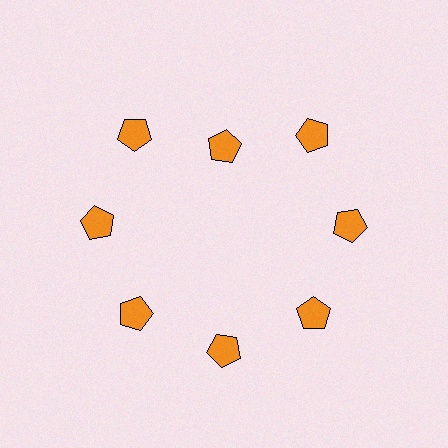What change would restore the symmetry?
The symmetry would be restored by moving it outward, back onto the ring so that all 8 pentagons sit at equal angles and equal distance from the center.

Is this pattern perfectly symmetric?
No. The 8 orange pentagons are arranged in a ring, but one element near the 12 o'clock position is pulled inward toward the center, breaking the 8-fold rotational symmetry.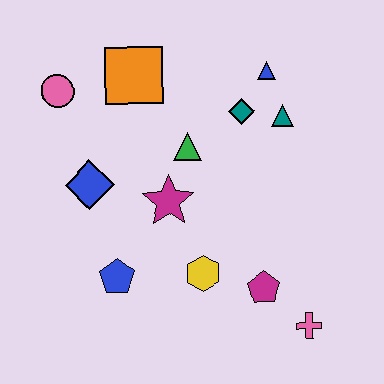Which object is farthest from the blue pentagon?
The blue triangle is farthest from the blue pentagon.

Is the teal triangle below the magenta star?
No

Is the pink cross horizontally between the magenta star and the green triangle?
No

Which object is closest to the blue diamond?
The magenta star is closest to the blue diamond.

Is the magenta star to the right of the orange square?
Yes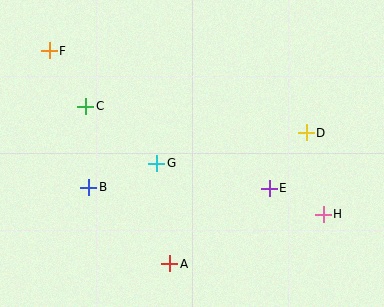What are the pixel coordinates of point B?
Point B is at (89, 187).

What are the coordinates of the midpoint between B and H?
The midpoint between B and H is at (206, 201).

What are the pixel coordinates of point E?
Point E is at (269, 188).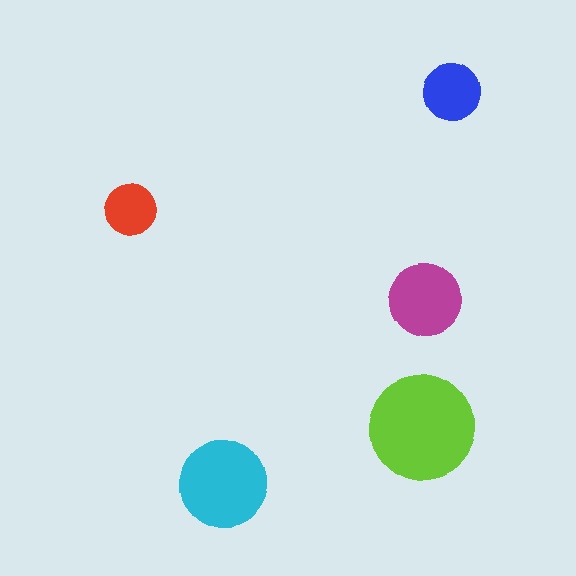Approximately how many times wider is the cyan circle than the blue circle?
About 1.5 times wider.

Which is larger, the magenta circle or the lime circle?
The lime one.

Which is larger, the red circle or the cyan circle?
The cyan one.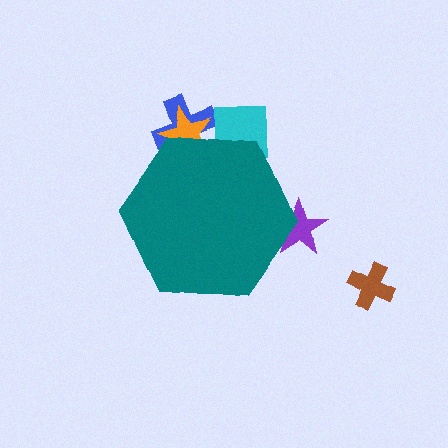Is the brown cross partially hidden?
No, the brown cross is fully visible.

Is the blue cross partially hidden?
Yes, the blue cross is partially hidden behind the teal hexagon.